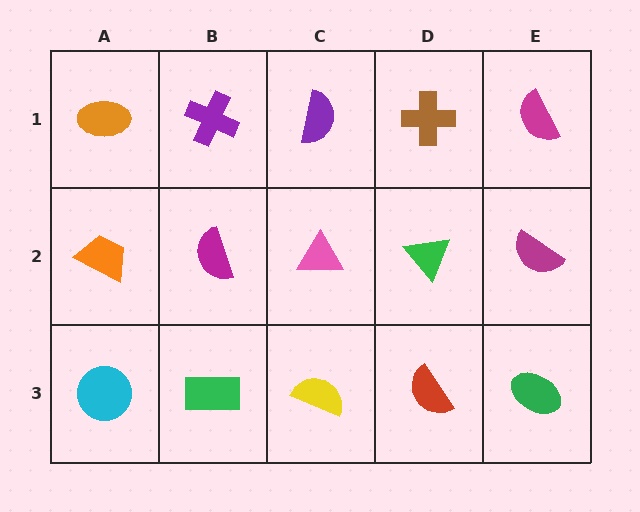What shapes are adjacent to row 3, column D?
A green triangle (row 2, column D), a yellow semicircle (row 3, column C), a green ellipse (row 3, column E).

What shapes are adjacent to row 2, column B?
A purple cross (row 1, column B), a green rectangle (row 3, column B), an orange trapezoid (row 2, column A), a pink triangle (row 2, column C).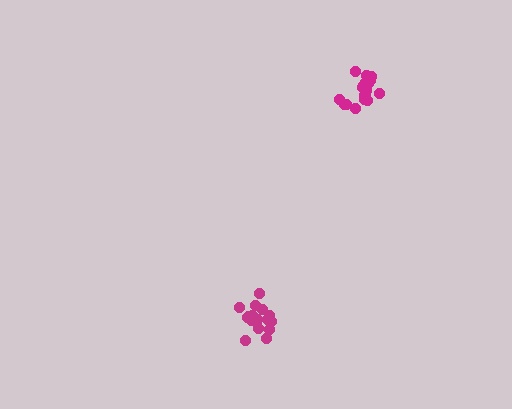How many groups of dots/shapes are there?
There are 2 groups.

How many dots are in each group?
Group 1: 17 dots, Group 2: 19 dots (36 total).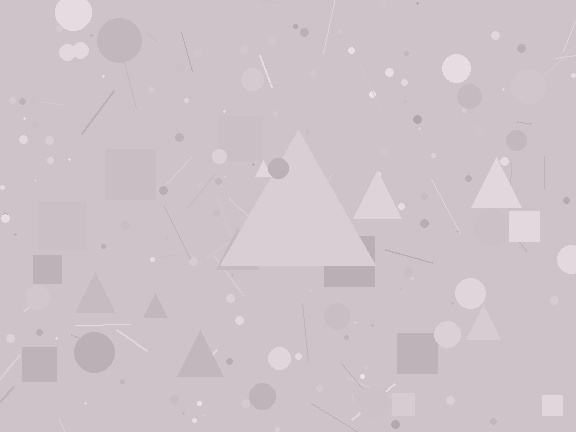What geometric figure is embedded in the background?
A triangle is embedded in the background.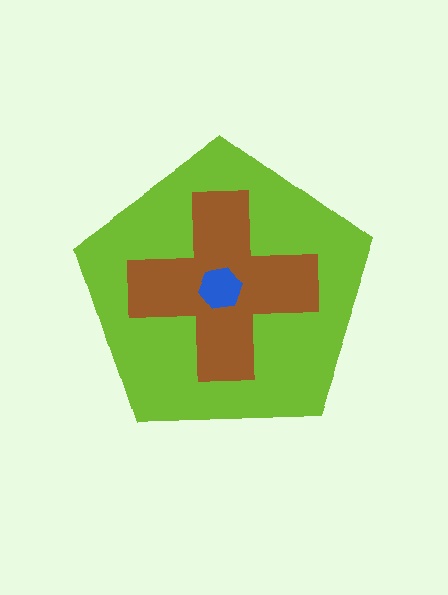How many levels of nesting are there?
3.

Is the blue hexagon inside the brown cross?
Yes.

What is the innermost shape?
The blue hexagon.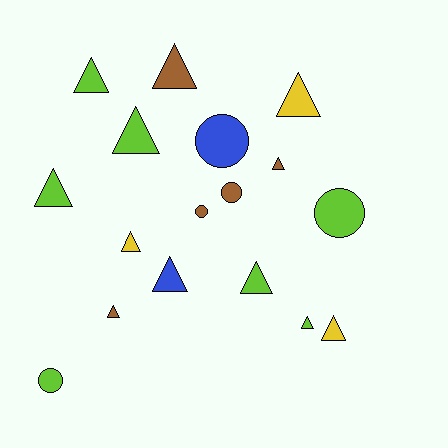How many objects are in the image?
There are 17 objects.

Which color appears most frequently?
Lime, with 7 objects.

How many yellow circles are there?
There are no yellow circles.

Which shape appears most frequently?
Triangle, with 12 objects.